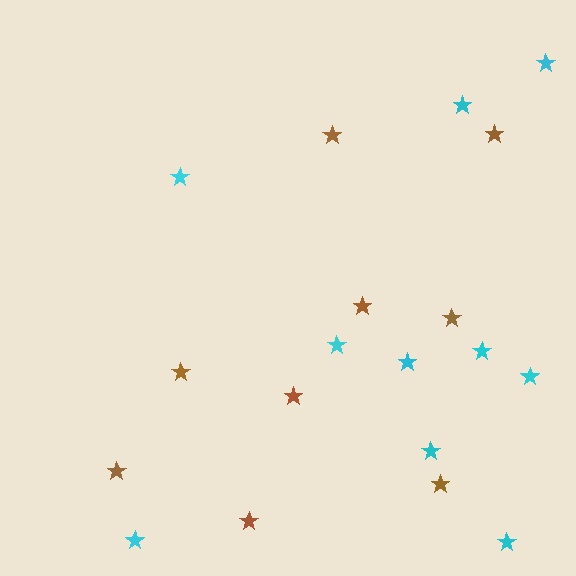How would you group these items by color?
There are 2 groups: one group of brown stars (9) and one group of cyan stars (10).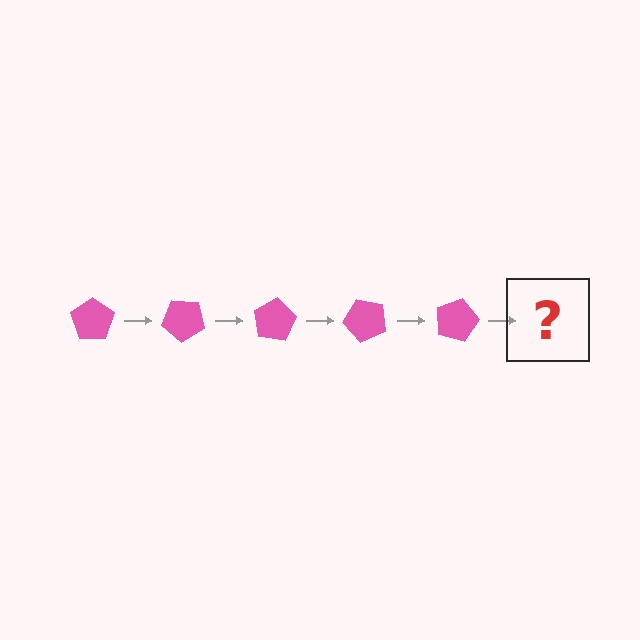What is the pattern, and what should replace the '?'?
The pattern is that the pentagon rotates 40 degrees each step. The '?' should be a pink pentagon rotated 200 degrees.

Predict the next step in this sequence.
The next step is a pink pentagon rotated 200 degrees.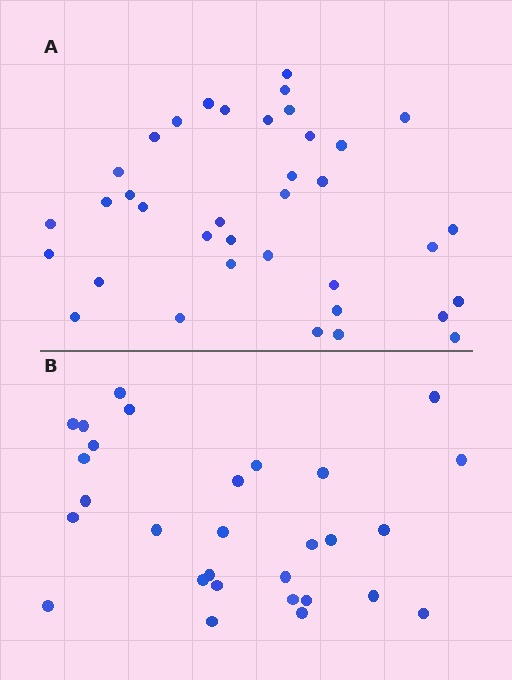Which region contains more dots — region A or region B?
Region A (the top region) has more dots.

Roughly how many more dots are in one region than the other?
Region A has roughly 8 or so more dots than region B.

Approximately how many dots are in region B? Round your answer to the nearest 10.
About 30 dots. (The exact count is 29, which rounds to 30.)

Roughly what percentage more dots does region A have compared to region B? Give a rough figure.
About 30% more.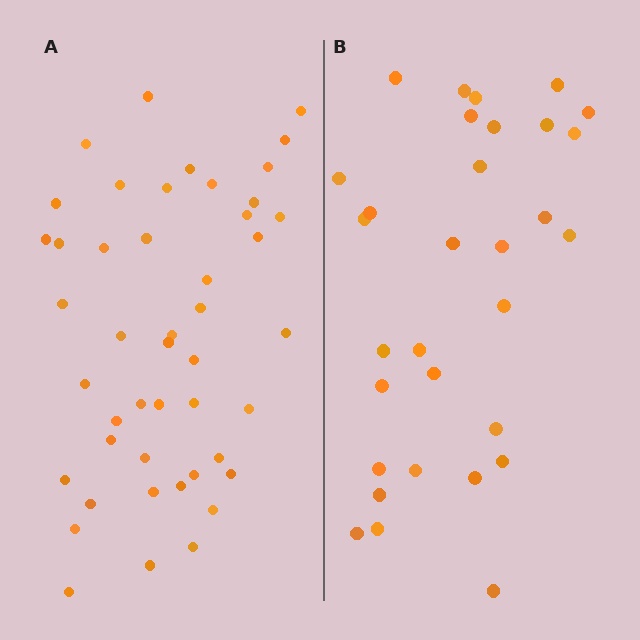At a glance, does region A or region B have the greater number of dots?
Region A (the left region) has more dots.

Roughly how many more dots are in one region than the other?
Region A has approximately 15 more dots than region B.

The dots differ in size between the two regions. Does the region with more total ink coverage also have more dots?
No. Region B has more total ink coverage because its dots are larger, but region A actually contains more individual dots. Total area can be misleading — the number of items is what matters here.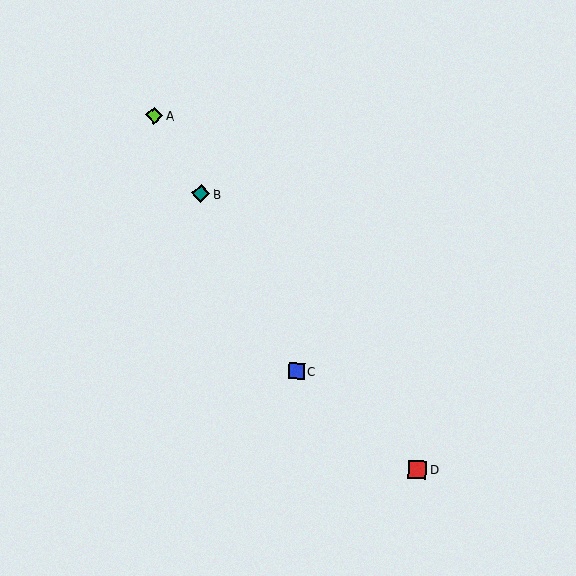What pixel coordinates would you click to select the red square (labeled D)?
Click at (417, 469) to select the red square D.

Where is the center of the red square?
The center of the red square is at (417, 469).